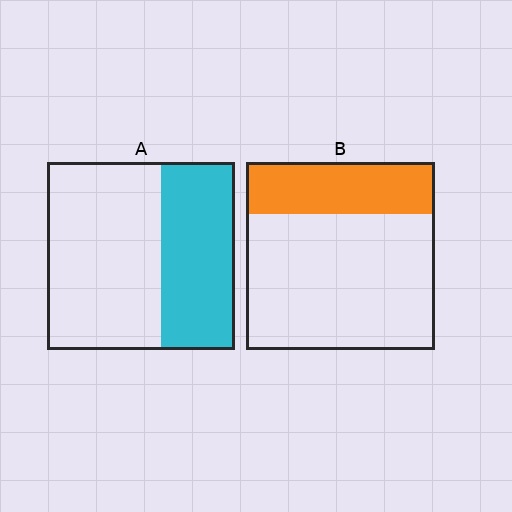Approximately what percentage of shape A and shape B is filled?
A is approximately 40% and B is approximately 30%.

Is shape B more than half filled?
No.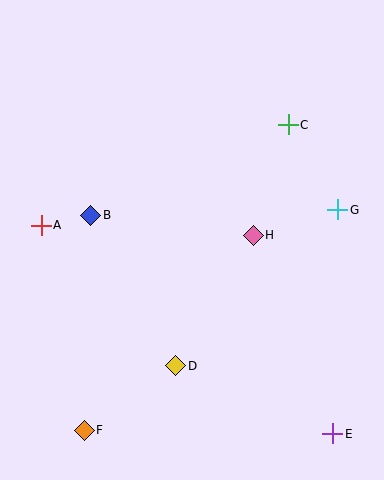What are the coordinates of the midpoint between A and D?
The midpoint between A and D is at (109, 296).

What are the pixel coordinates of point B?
Point B is at (91, 215).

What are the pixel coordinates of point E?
Point E is at (333, 434).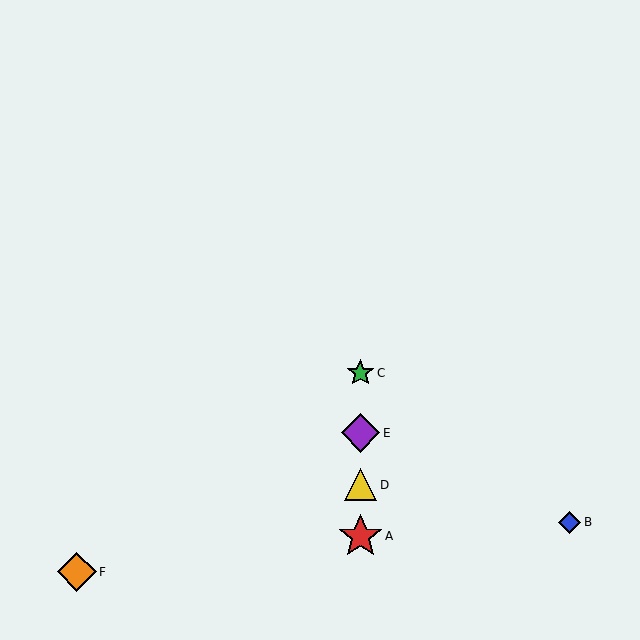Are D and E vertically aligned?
Yes, both are at x≈360.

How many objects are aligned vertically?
4 objects (A, C, D, E) are aligned vertically.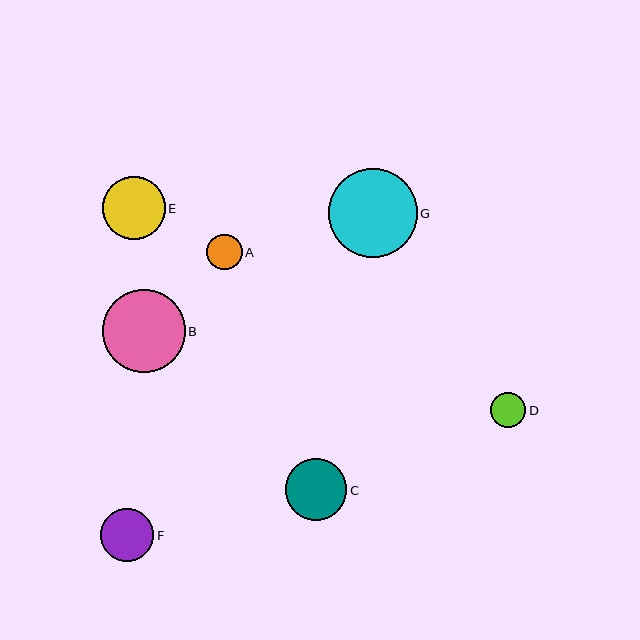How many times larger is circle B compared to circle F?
Circle B is approximately 1.6 times the size of circle F.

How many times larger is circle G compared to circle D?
Circle G is approximately 2.5 times the size of circle D.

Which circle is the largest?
Circle G is the largest with a size of approximately 89 pixels.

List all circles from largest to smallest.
From largest to smallest: G, B, E, C, F, D, A.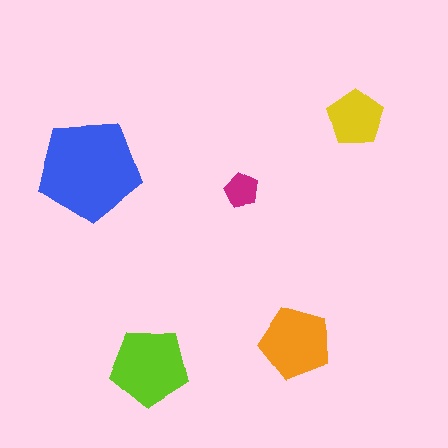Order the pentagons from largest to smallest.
the blue one, the lime one, the orange one, the yellow one, the magenta one.